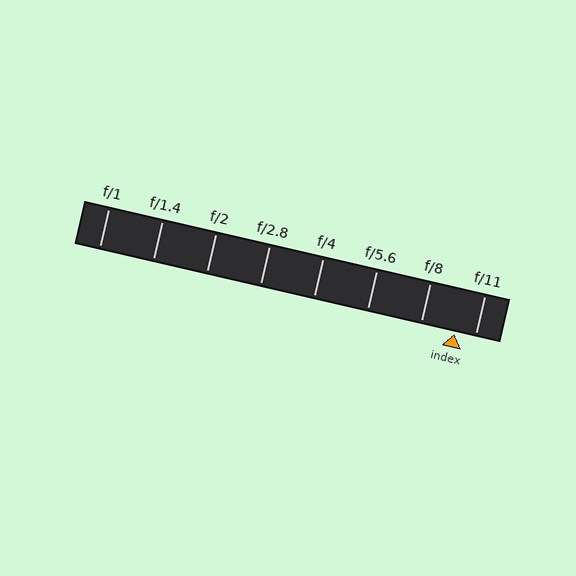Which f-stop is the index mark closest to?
The index mark is closest to f/11.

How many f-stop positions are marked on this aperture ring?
There are 8 f-stop positions marked.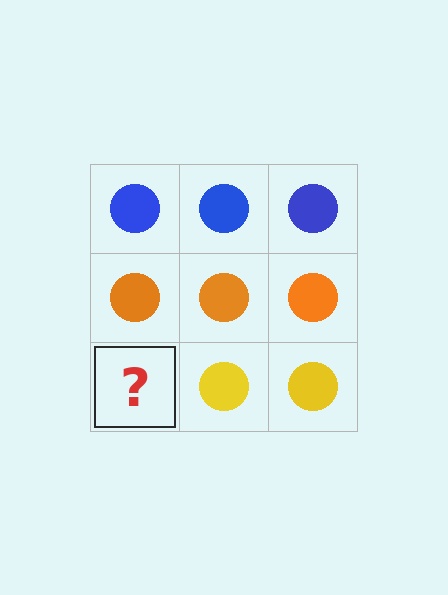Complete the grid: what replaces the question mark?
The question mark should be replaced with a yellow circle.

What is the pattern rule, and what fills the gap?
The rule is that each row has a consistent color. The gap should be filled with a yellow circle.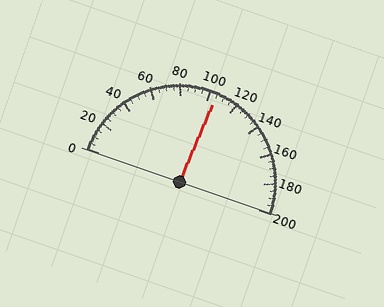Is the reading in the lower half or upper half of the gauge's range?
The reading is in the upper half of the range (0 to 200).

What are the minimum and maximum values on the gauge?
The gauge ranges from 0 to 200.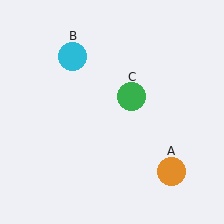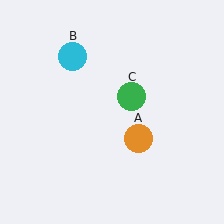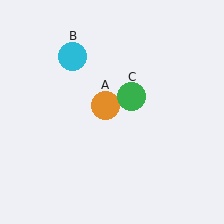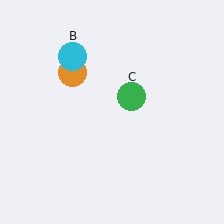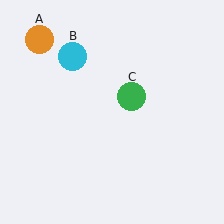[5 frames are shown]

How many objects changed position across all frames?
1 object changed position: orange circle (object A).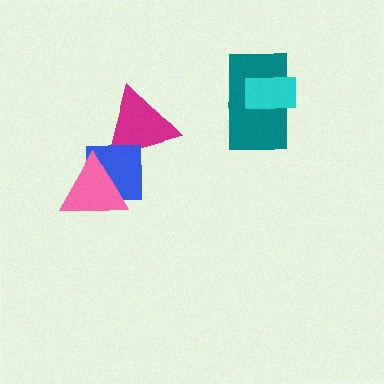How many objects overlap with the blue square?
2 objects overlap with the blue square.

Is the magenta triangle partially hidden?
Yes, it is partially covered by another shape.